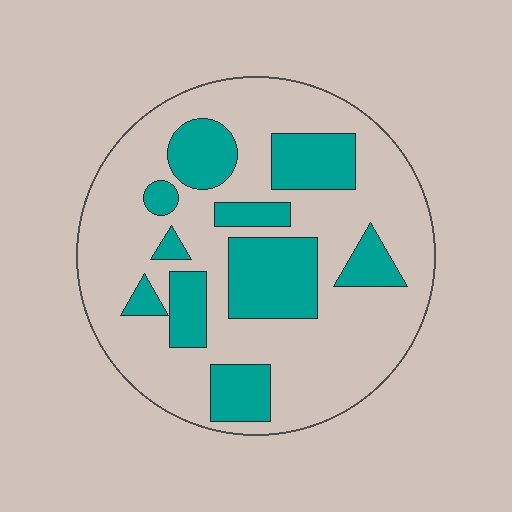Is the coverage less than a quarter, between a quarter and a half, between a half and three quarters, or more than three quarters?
Between a quarter and a half.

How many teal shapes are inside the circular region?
10.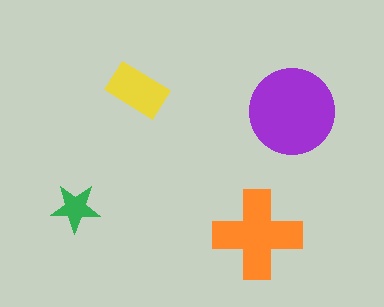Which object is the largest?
The purple circle.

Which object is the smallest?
The green star.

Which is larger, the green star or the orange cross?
The orange cross.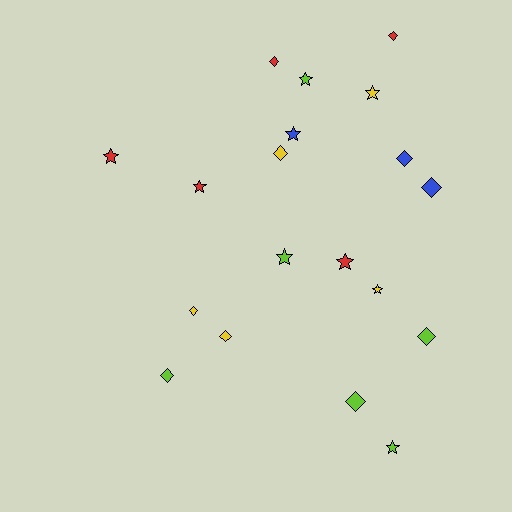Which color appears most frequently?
Lime, with 6 objects.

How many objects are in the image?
There are 19 objects.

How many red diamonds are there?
There are 2 red diamonds.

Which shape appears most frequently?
Diamond, with 10 objects.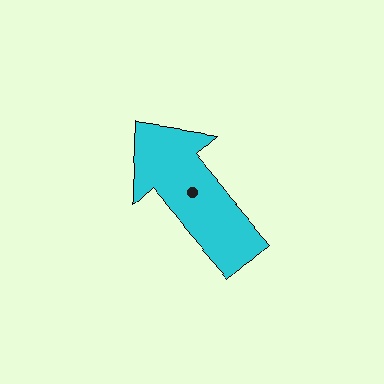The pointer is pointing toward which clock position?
Roughly 11 o'clock.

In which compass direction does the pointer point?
Northwest.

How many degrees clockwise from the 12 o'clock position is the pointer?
Approximately 319 degrees.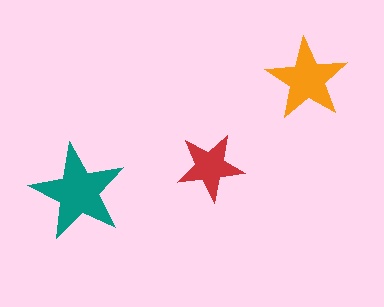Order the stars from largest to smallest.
the teal one, the orange one, the red one.